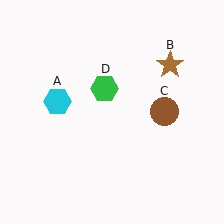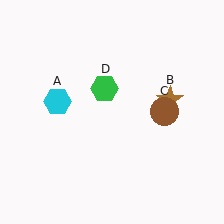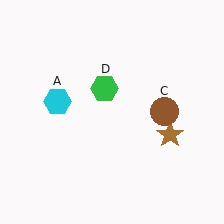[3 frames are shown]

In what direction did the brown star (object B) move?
The brown star (object B) moved down.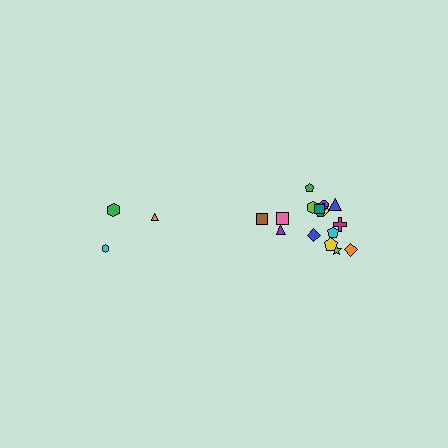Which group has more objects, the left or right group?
The right group.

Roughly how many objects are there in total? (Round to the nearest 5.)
Roughly 20 objects in total.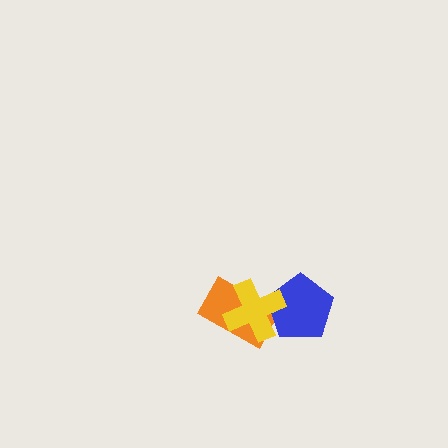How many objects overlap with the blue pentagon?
2 objects overlap with the blue pentagon.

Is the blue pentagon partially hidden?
Yes, it is partially covered by another shape.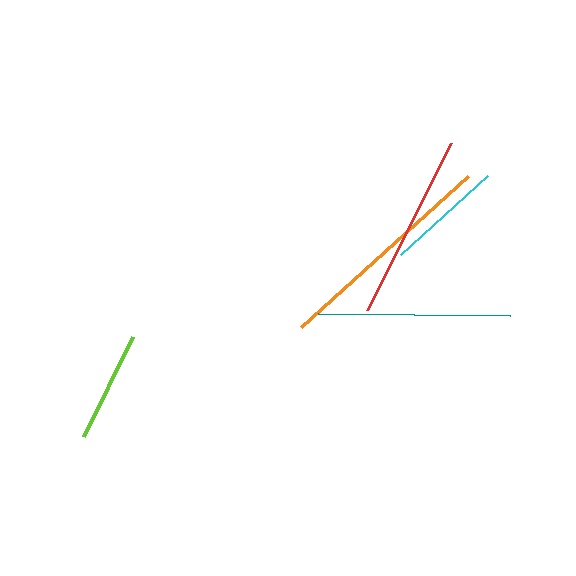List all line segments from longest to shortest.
From longest to shortest: orange, teal, red, cyan, lime.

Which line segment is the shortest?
The lime line is the shortest at approximately 111 pixels.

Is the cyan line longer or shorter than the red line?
The red line is longer than the cyan line.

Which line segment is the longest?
The orange line is the longest at approximately 225 pixels.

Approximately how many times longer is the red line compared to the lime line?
The red line is approximately 1.7 times the length of the lime line.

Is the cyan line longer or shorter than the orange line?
The orange line is longer than the cyan line.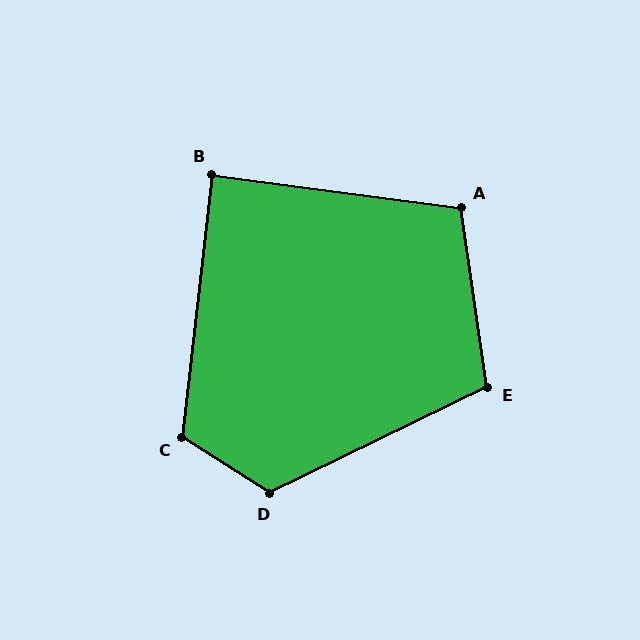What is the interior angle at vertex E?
Approximately 108 degrees (obtuse).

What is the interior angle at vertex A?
Approximately 106 degrees (obtuse).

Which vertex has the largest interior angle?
D, at approximately 121 degrees.